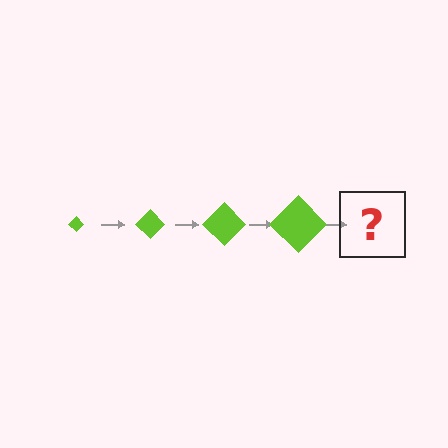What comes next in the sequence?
The next element should be a lime diamond, larger than the previous one.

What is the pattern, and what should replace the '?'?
The pattern is that the diamond gets progressively larger each step. The '?' should be a lime diamond, larger than the previous one.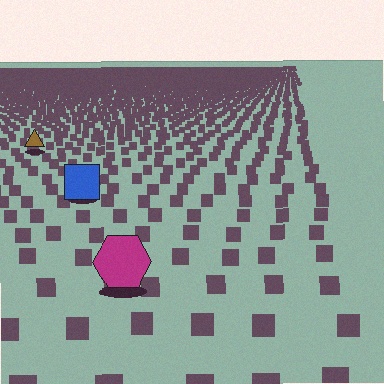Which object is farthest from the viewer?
The brown triangle is farthest from the viewer. It appears smaller and the ground texture around it is denser.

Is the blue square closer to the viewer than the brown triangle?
Yes. The blue square is closer — you can tell from the texture gradient: the ground texture is coarser near it.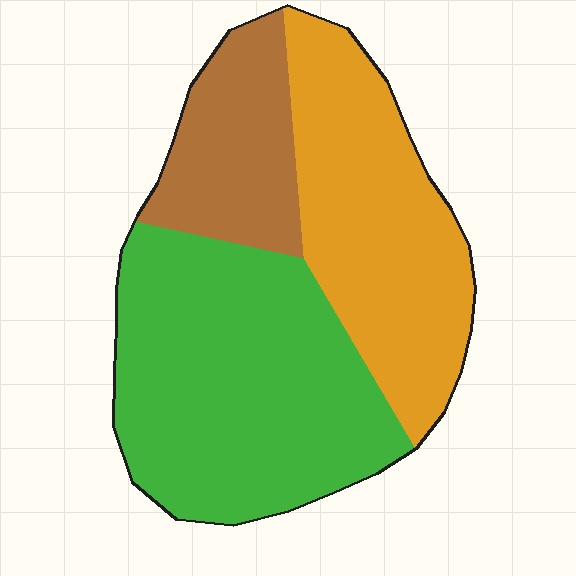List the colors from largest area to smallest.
From largest to smallest: green, orange, brown.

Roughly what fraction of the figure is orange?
Orange takes up about one third (1/3) of the figure.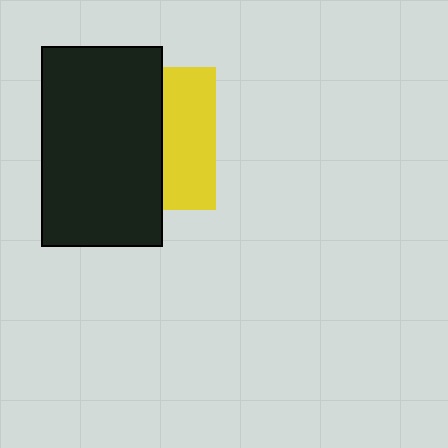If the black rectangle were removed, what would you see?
You would see the complete yellow square.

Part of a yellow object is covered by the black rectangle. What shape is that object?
It is a square.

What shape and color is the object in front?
The object in front is a black rectangle.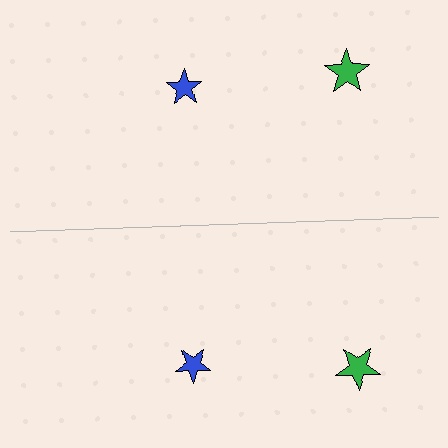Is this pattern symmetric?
Yes, this pattern has bilateral (reflection) symmetry.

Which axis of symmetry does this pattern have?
The pattern has a horizontal axis of symmetry running through the center of the image.